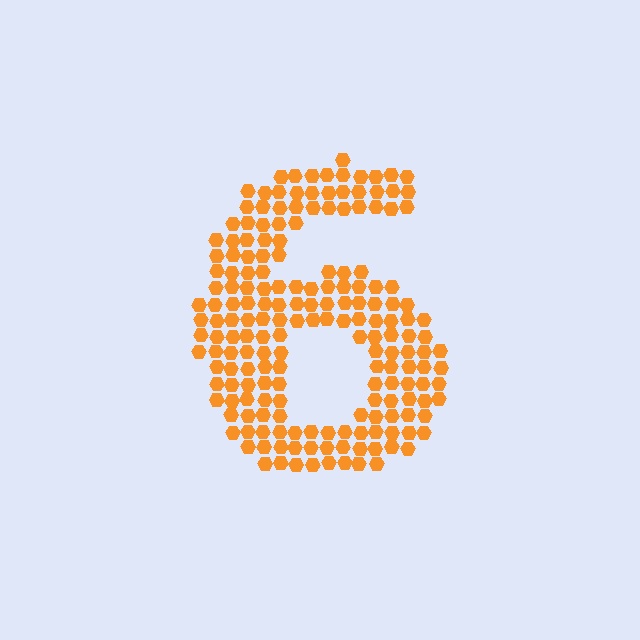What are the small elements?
The small elements are hexagons.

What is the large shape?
The large shape is the digit 6.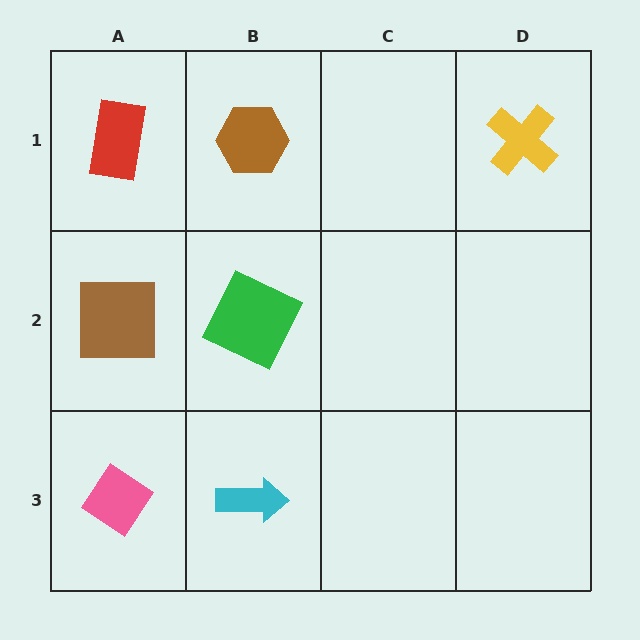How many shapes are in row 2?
2 shapes.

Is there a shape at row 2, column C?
No, that cell is empty.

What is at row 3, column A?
A pink diamond.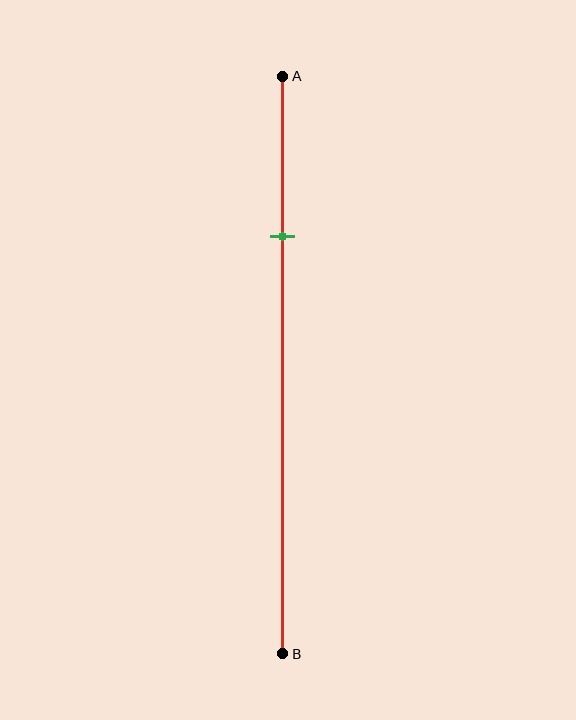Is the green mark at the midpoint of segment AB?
No, the mark is at about 30% from A, not at the 50% midpoint.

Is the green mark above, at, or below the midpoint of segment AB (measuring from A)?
The green mark is above the midpoint of segment AB.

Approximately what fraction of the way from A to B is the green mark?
The green mark is approximately 30% of the way from A to B.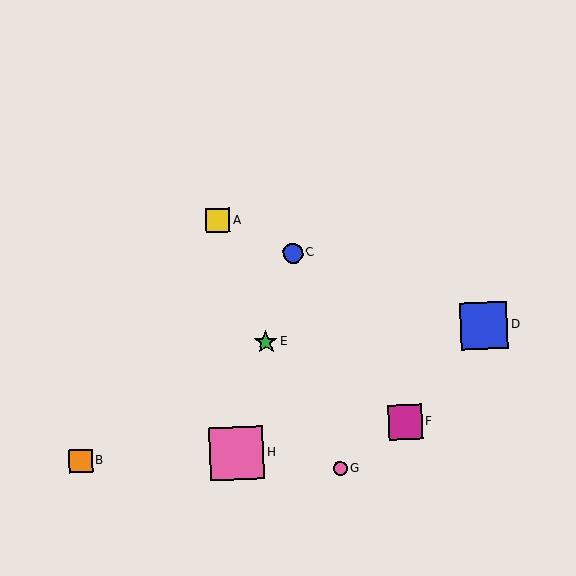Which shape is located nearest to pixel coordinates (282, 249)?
The blue circle (labeled C) at (293, 253) is nearest to that location.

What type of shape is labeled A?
Shape A is a yellow square.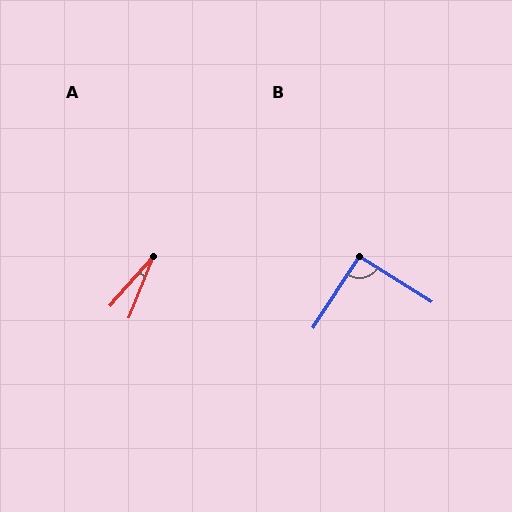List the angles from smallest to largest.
A (20°), B (91°).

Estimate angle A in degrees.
Approximately 20 degrees.